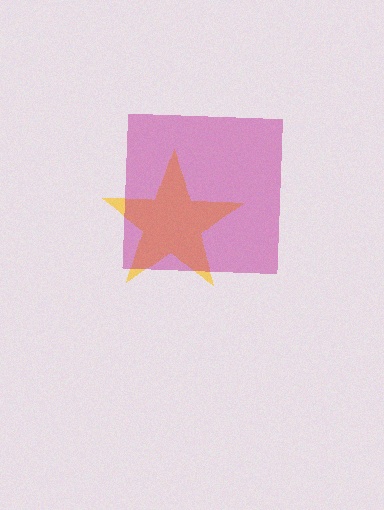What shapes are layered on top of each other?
The layered shapes are: a yellow star, a magenta square.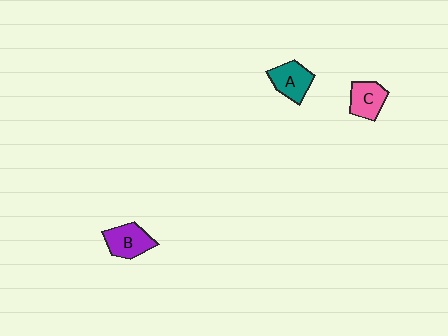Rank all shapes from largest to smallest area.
From largest to smallest: B (purple), A (teal), C (pink).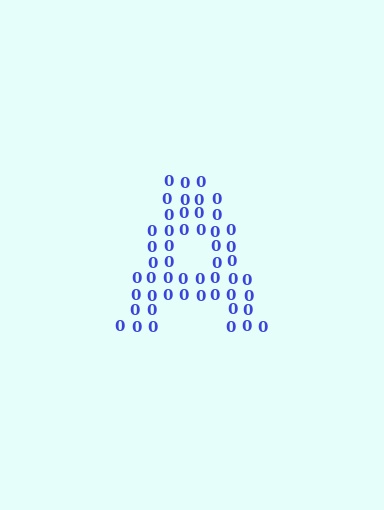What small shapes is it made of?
It is made of small digit 0's.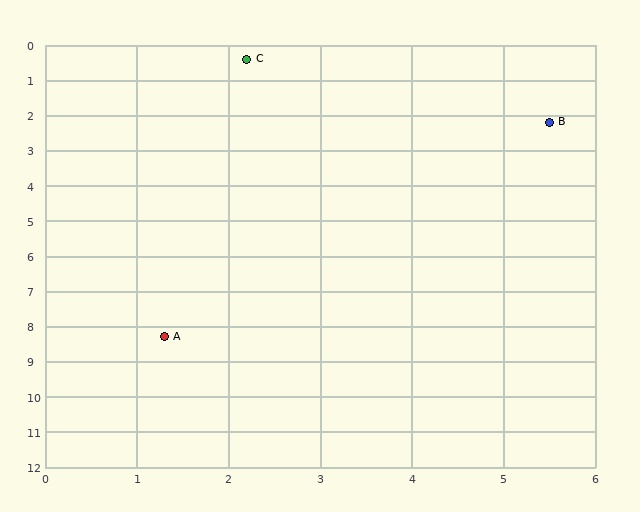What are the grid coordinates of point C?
Point C is at approximately (2.2, 0.4).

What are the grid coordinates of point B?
Point B is at approximately (5.5, 2.2).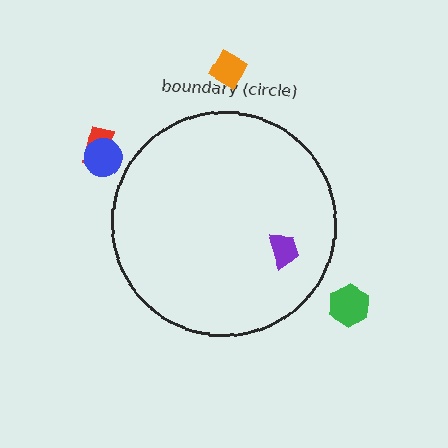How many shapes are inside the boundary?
1 inside, 4 outside.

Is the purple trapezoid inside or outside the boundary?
Inside.